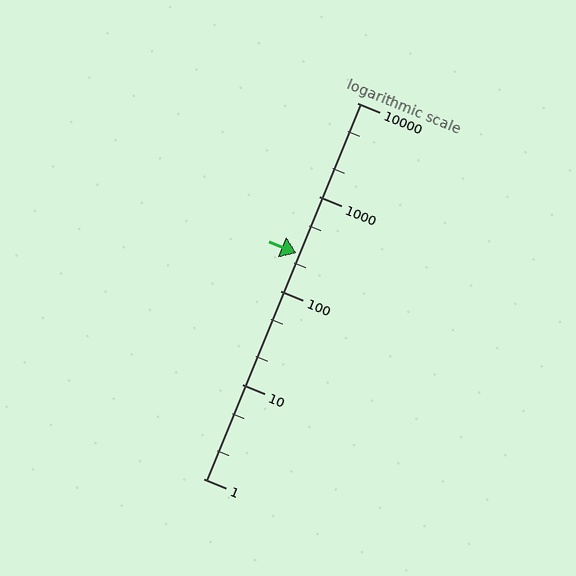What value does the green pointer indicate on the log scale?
The pointer indicates approximately 250.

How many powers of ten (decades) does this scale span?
The scale spans 4 decades, from 1 to 10000.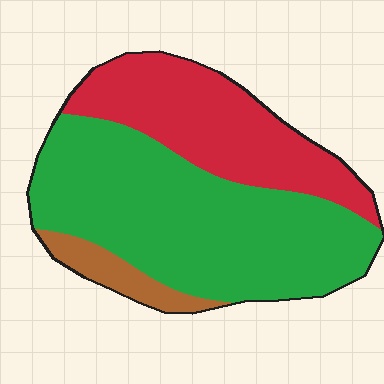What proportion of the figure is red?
Red covers about 35% of the figure.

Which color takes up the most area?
Green, at roughly 60%.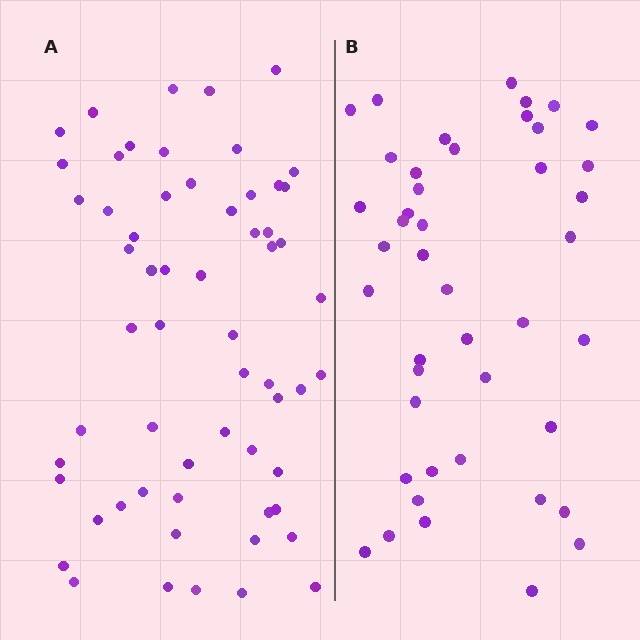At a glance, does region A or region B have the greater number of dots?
Region A (the left region) has more dots.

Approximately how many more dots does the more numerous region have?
Region A has approximately 15 more dots than region B.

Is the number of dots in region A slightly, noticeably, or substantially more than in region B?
Region A has noticeably more, but not dramatically so. The ratio is roughly 1.4 to 1.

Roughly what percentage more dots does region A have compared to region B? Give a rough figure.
About 35% more.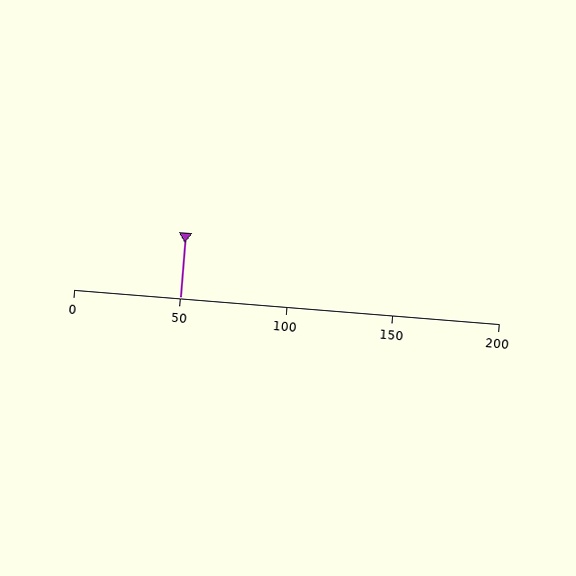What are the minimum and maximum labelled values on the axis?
The axis runs from 0 to 200.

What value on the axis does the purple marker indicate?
The marker indicates approximately 50.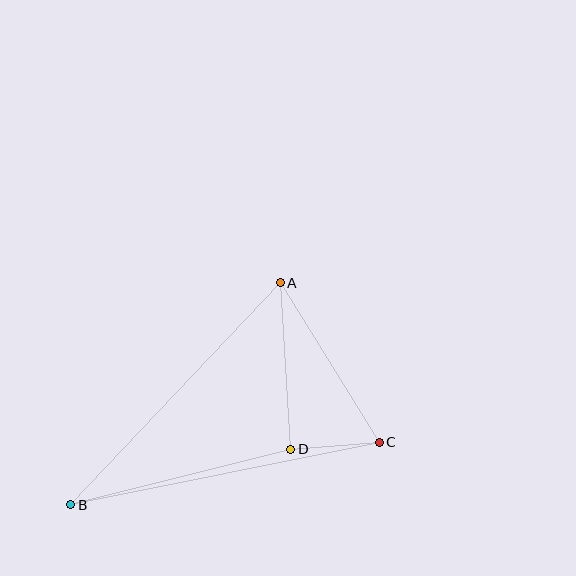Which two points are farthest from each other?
Points B and C are farthest from each other.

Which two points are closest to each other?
Points C and D are closest to each other.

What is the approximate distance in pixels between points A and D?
The distance between A and D is approximately 167 pixels.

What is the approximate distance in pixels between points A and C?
The distance between A and C is approximately 188 pixels.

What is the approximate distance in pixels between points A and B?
The distance between A and B is approximately 305 pixels.